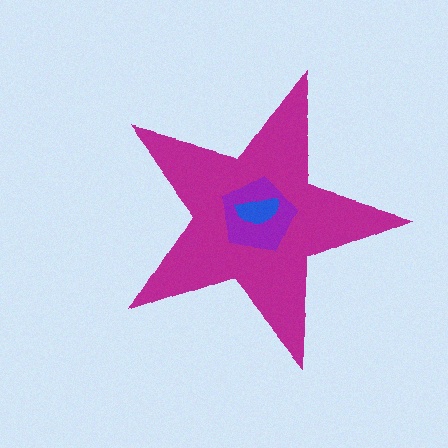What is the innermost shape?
The blue semicircle.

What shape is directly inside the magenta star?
The purple pentagon.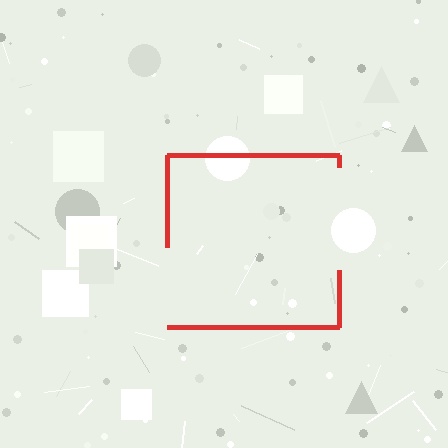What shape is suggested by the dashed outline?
The dashed outline suggests a square.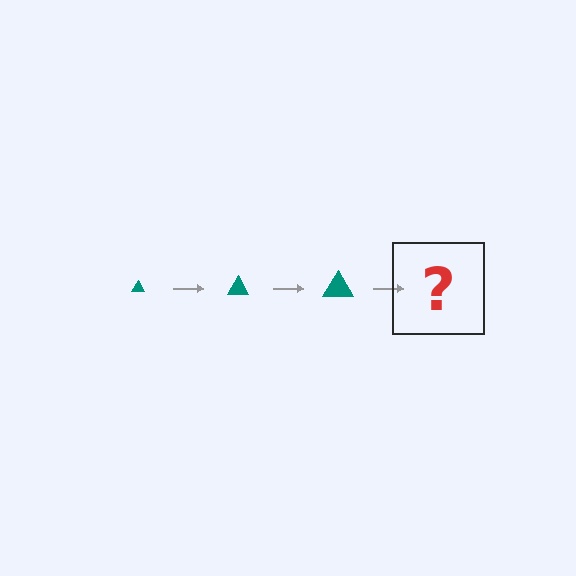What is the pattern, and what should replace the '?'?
The pattern is that the triangle gets progressively larger each step. The '?' should be a teal triangle, larger than the previous one.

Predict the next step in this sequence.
The next step is a teal triangle, larger than the previous one.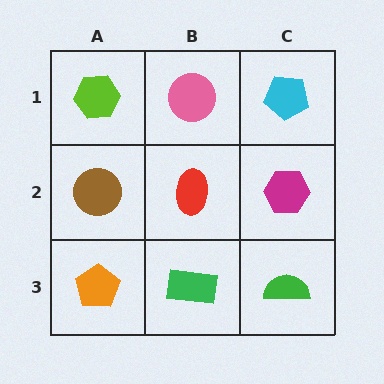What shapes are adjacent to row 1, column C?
A magenta hexagon (row 2, column C), a pink circle (row 1, column B).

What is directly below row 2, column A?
An orange pentagon.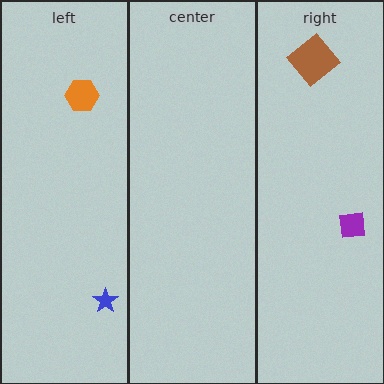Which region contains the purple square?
The right region.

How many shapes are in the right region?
2.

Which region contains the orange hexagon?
The left region.